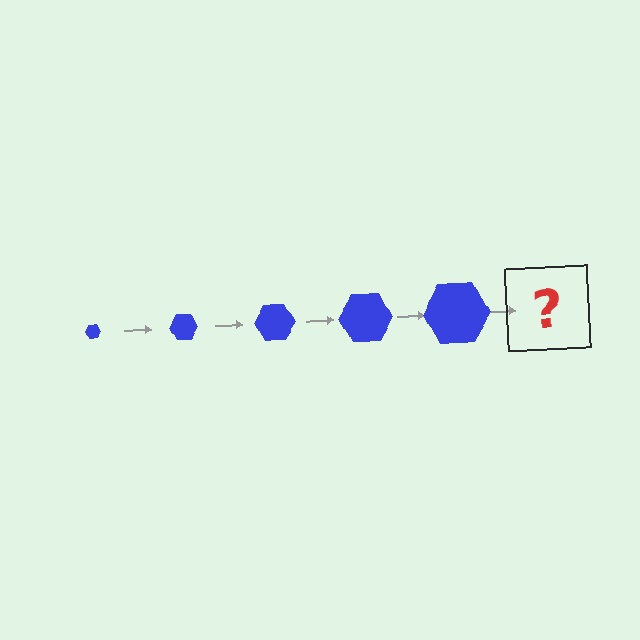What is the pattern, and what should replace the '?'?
The pattern is that the hexagon gets progressively larger each step. The '?' should be a blue hexagon, larger than the previous one.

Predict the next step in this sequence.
The next step is a blue hexagon, larger than the previous one.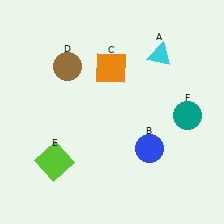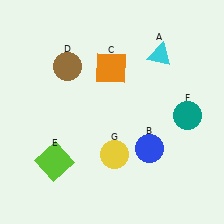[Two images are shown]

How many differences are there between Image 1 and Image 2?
There is 1 difference between the two images.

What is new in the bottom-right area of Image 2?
A yellow circle (G) was added in the bottom-right area of Image 2.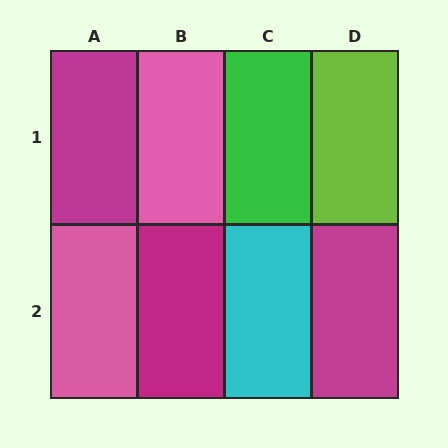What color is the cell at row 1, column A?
Magenta.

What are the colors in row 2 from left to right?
Pink, magenta, cyan, magenta.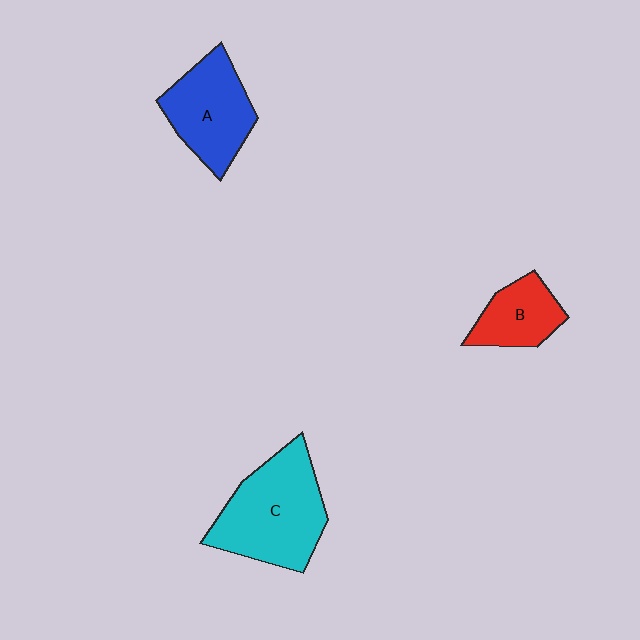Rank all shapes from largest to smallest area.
From largest to smallest: C (cyan), A (blue), B (red).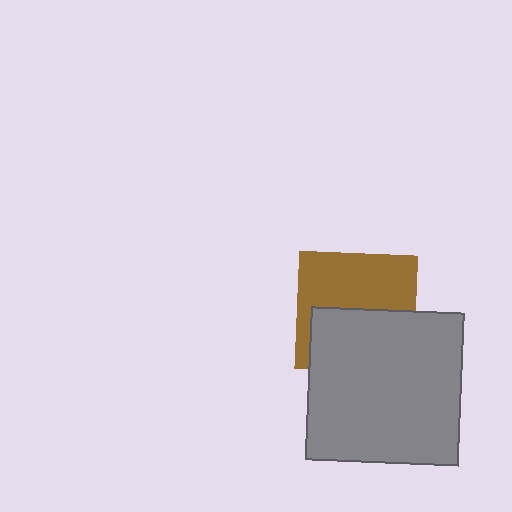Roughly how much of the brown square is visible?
About half of it is visible (roughly 52%).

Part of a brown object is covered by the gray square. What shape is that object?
It is a square.